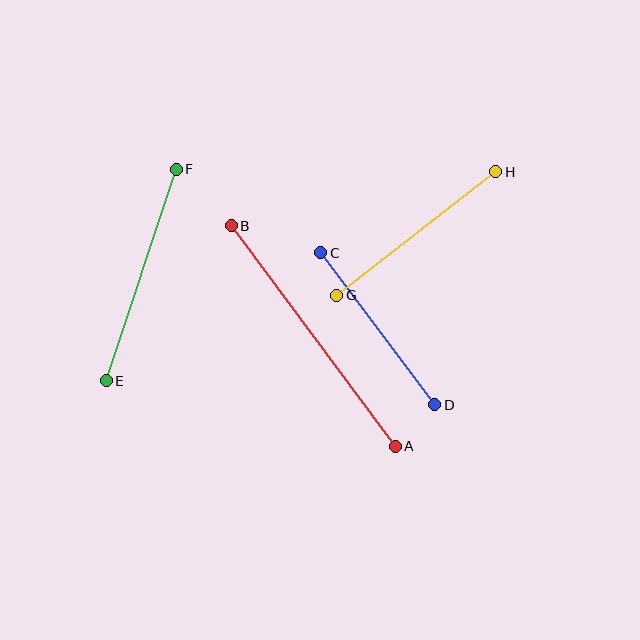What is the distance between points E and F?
The distance is approximately 223 pixels.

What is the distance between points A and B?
The distance is approximately 275 pixels.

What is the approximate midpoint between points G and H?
The midpoint is at approximately (416, 233) pixels.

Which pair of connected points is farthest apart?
Points A and B are farthest apart.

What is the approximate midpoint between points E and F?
The midpoint is at approximately (141, 275) pixels.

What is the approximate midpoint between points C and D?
The midpoint is at approximately (378, 329) pixels.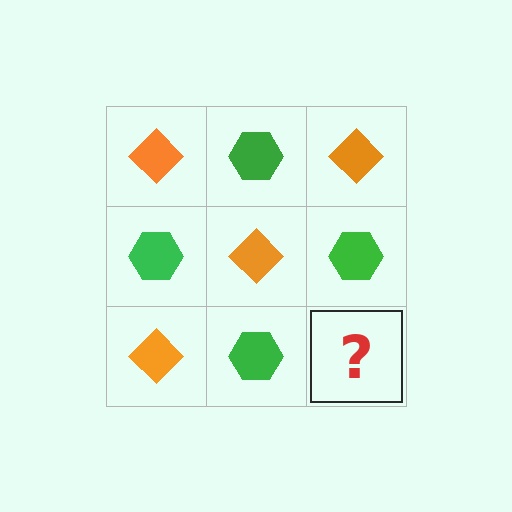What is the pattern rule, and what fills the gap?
The rule is that it alternates orange diamond and green hexagon in a checkerboard pattern. The gap should be filled with an orange diamond.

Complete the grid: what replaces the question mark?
The question mark should be replaced with an orange diamond.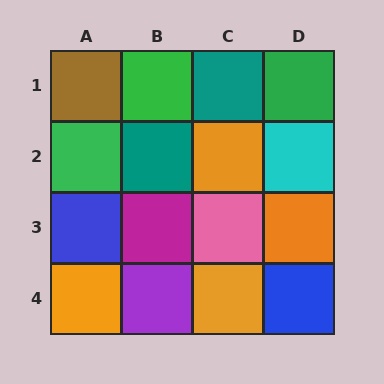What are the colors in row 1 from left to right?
Brown, green, teal, green.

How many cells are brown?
1 cell is brown.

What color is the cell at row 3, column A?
Blue.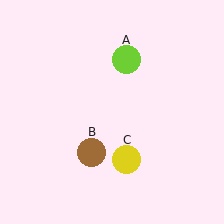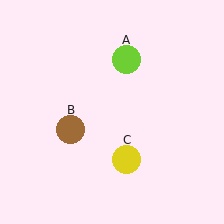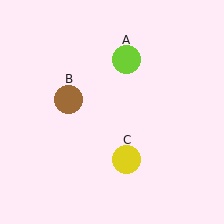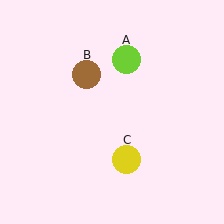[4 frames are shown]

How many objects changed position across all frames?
1 object changed position: brown circle (object B).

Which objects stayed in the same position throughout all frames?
Lime circle (object A) and yellow circle (object C) remained stationary.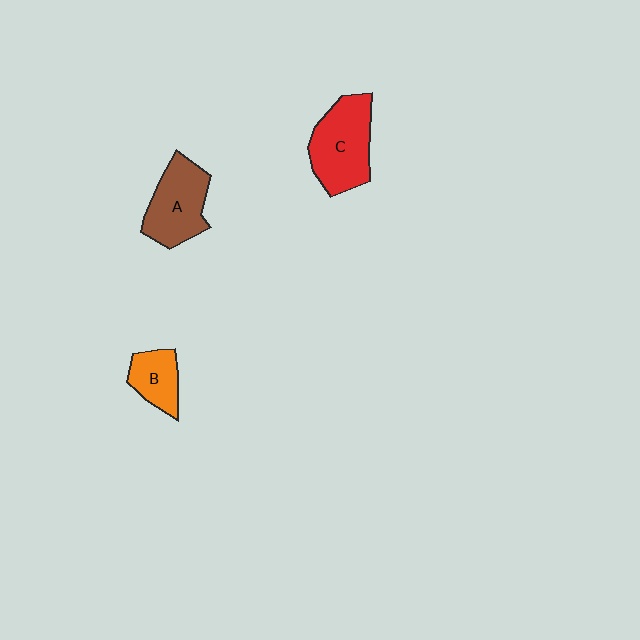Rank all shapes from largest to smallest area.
From largest to smallest: C (red), A (brown), B (orange).